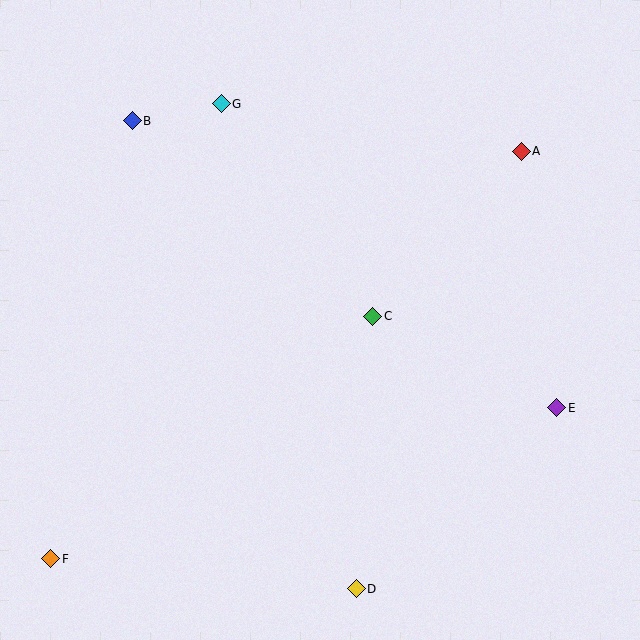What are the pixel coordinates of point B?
Point B is at (132, 121).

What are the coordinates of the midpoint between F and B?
The midpoint between F and B is at (91, 340).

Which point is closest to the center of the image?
Point C at (373, 317) is closest to the center.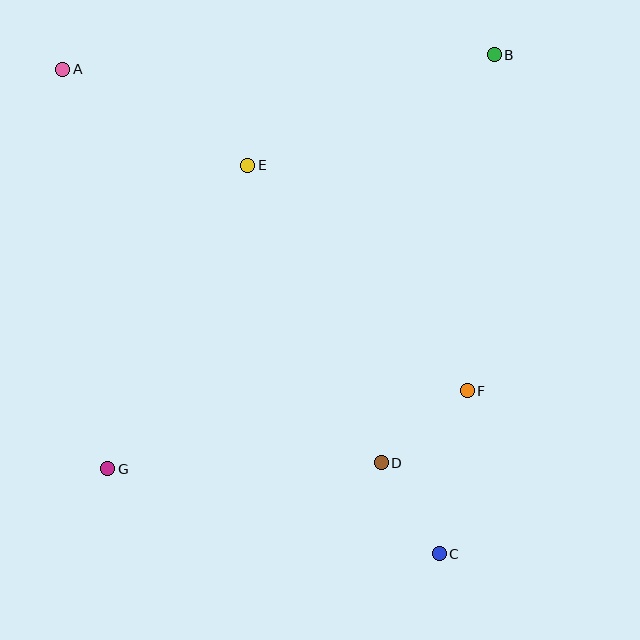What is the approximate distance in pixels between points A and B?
The distance between A and B is approximately 432 pixels.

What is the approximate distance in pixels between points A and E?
The distance between A and E is approximately 208 pixels.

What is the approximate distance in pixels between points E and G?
The distance between E and G is approximately 334 pixels.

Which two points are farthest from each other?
Points A and C are farthest from each other.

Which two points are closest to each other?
Points C and D are closest to each other.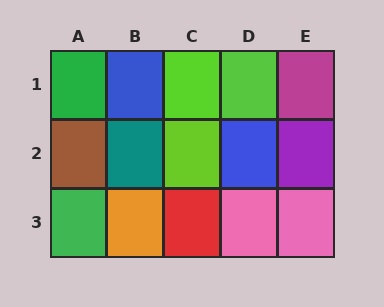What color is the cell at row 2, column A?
Brown.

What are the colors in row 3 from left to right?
Green, orange, red, pink, pink.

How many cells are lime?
3 cells are lime.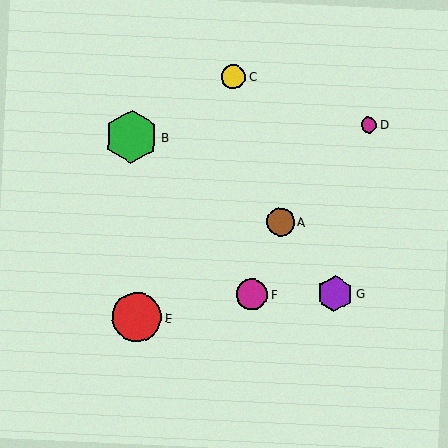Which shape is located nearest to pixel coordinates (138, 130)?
The green hexagon (labeled B) at (131, 137) is nearest to that location.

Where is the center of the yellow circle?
The center of the yellow circle is at (234, 77).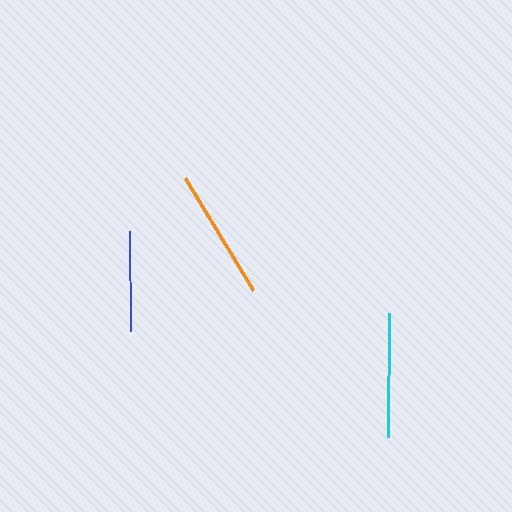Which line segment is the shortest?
The blue line is the shortest at approximately 100 pixels.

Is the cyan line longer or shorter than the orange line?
The orange line is longer than the cyan line.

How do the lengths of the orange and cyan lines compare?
The orange and cyan lines are approximately the same length.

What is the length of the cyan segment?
The cyan segment is approximately 124 pixels long.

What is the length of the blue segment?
The blue segment is approximately 100 pixels long.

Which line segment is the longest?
The orange line is the longest at approximately 131 pixels.